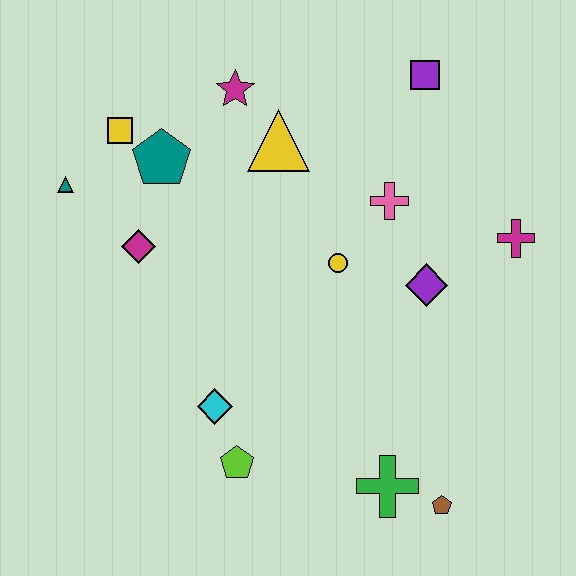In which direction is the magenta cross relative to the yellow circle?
The magenta cross is to the right of the yellow circle.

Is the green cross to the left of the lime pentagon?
No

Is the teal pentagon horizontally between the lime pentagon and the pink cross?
No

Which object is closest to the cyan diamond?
The lime pentagon is closest to the cyan diamond.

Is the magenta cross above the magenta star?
No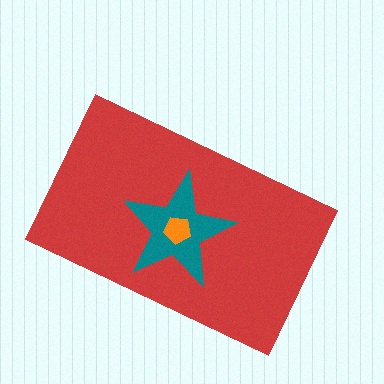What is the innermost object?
The orange pentagon.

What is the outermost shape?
The red rectangle.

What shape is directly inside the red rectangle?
The teal star.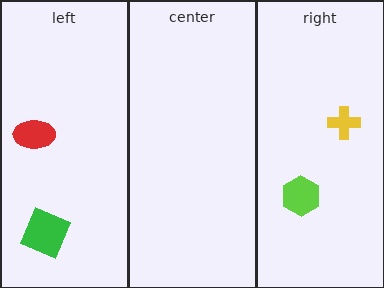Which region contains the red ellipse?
The left region.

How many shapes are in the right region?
2.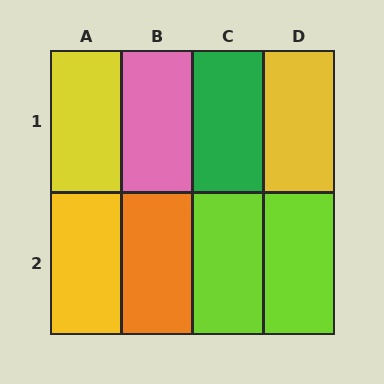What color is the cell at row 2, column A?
Yellow.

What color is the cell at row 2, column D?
Lime.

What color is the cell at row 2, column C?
Lime.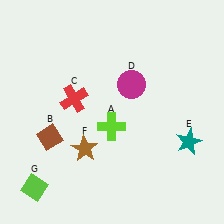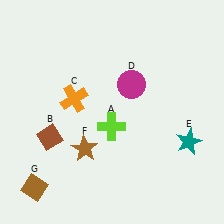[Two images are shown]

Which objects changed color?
C changed from red to orange. G changed from lime to brown.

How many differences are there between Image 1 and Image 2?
There are 2 differences between the two images.